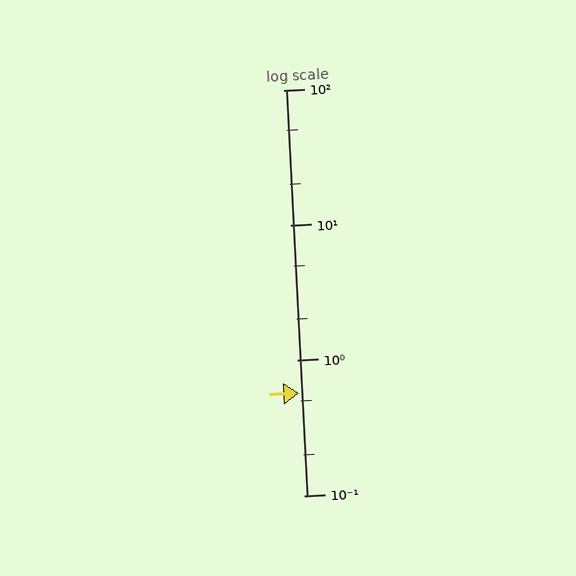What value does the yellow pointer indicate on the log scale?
The pointer indicates approximately 0.57.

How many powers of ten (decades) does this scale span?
The scale spans 3 decades, from 0.1 to 100.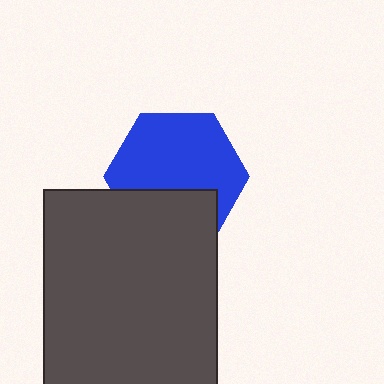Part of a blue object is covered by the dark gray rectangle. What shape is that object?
It is a hexagon.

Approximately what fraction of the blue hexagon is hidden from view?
Roughly 34% of the blue hexagon is hidden behind the dark gray rectangle.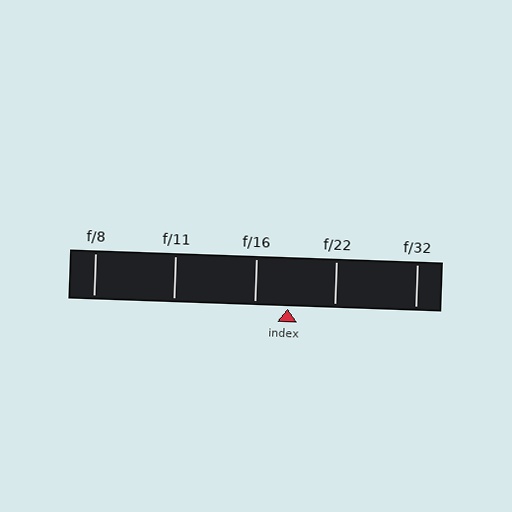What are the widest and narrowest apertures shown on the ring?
The widest aperture shown is f/8 and the narrowest is f/32.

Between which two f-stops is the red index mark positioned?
The index mark is between f/16 and f/22.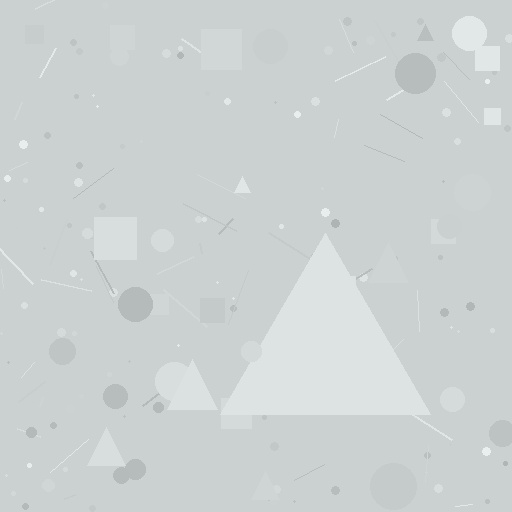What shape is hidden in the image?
A triangle is hidden in the image.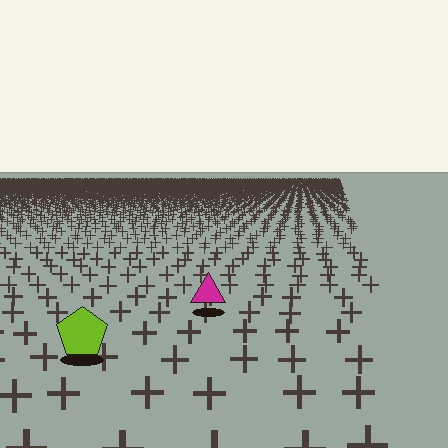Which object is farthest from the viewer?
The magenta triangle is farthest from the viewer. It appears smaller and the ground texture around it is denser.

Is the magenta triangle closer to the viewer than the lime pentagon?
No. The lime pentagon is closer — you can tell from the texture gradient: the ground texture is coarser near it.